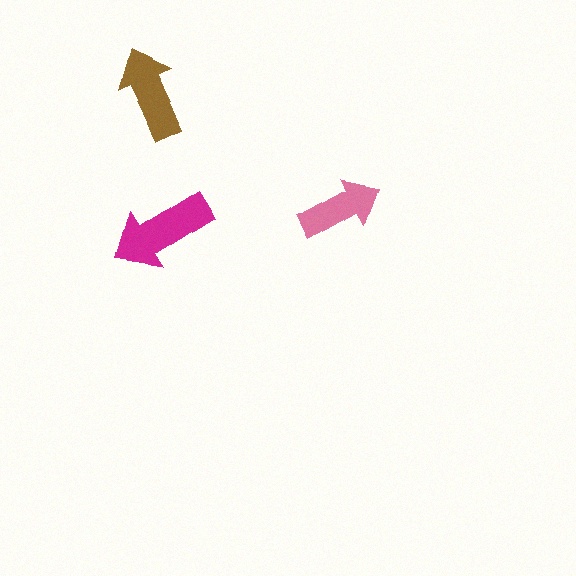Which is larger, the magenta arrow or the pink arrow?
The magenta one.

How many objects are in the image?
There are 3 objects in the image.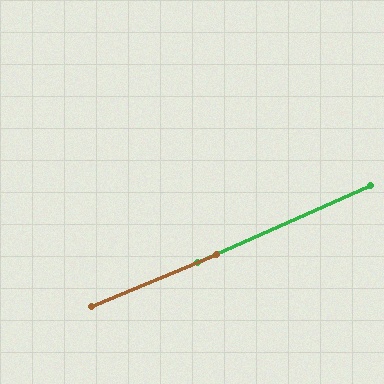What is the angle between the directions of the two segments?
Approximately 1 degree.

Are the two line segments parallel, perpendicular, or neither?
Parallel — their directions differ by only 1.1°.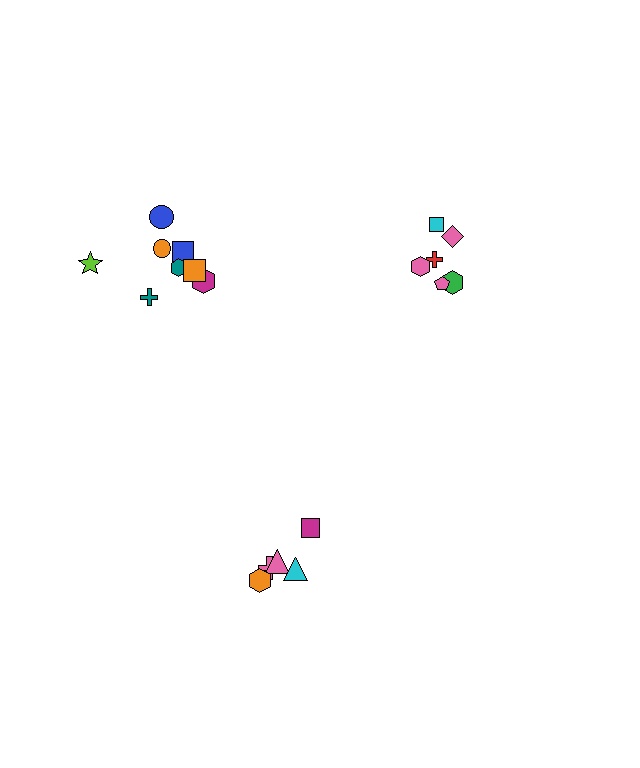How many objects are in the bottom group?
There are 5 objects.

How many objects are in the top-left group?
There are 8 objects.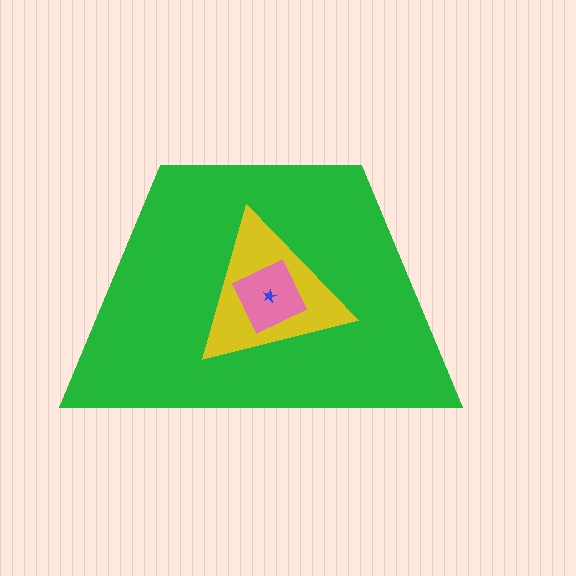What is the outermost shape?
The green trapezoid.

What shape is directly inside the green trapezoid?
The yellow triangle.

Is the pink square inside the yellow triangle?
Yes.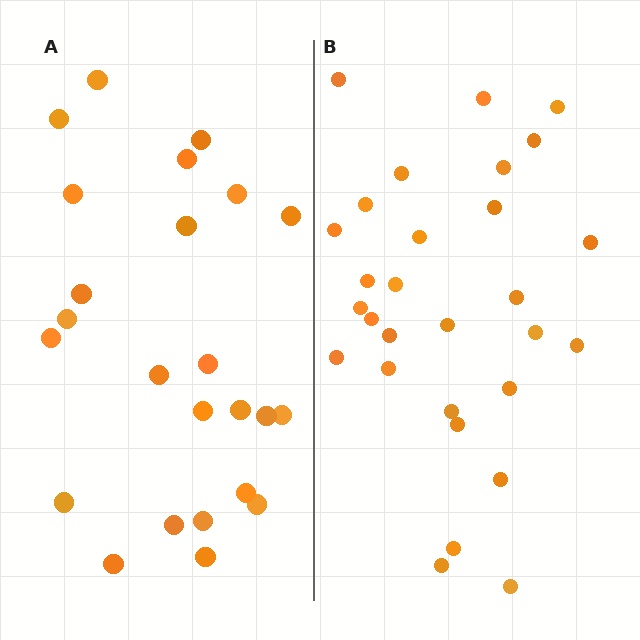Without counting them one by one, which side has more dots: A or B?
Region B (the right region) has more dots.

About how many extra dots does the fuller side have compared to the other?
Region B has about 5 more dots than region A.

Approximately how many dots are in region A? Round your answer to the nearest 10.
About 20 dots. (The exact count is 24, which rounds to 20.)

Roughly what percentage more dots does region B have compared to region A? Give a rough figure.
About 20% more.